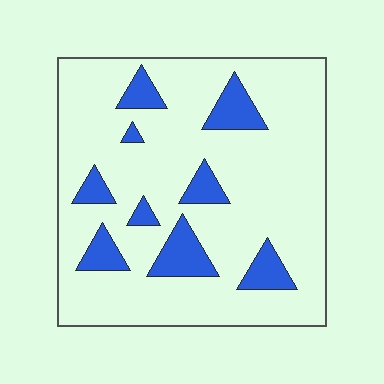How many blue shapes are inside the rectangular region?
9.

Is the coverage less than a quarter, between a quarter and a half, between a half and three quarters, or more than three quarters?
Less than a quarter.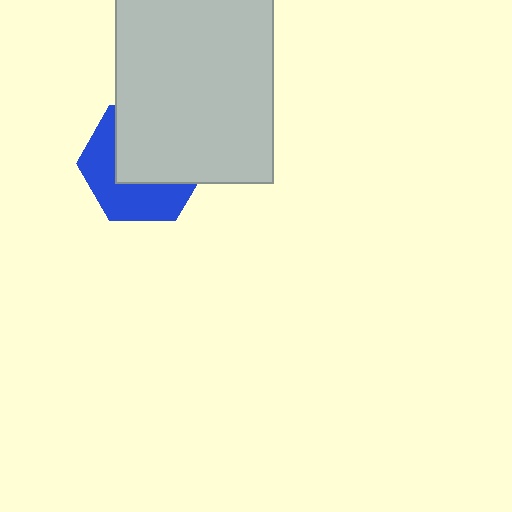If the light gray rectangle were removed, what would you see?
You would see the complete blue hexagon.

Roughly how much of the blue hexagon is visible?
About half of it is visible (roughly 46%).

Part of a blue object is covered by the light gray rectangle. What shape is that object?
It is a hexagon.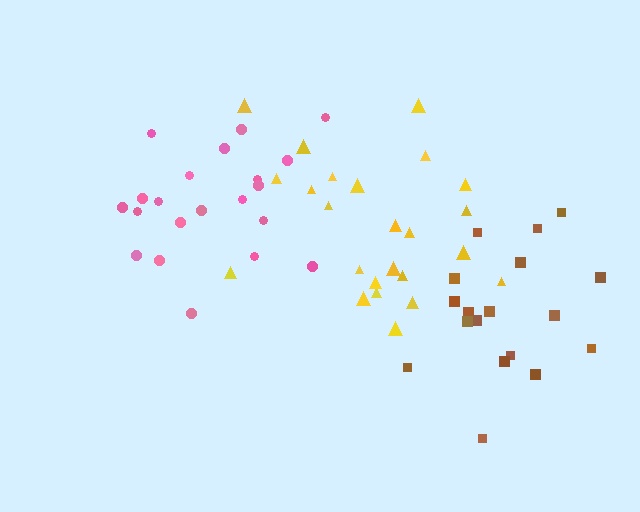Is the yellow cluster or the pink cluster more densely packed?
Yellow.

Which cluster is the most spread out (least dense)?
Brown.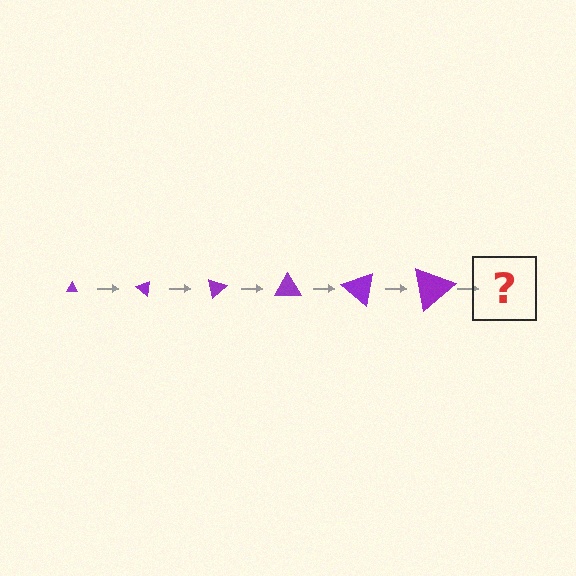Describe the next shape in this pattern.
It should be a triangle, larger than the previous one and rotated 240 degrees from the start.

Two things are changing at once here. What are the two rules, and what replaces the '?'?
The two rules are that the triangle grows larger each step and it rotates 40 degrees each step. The '?' should be a triangle, larger than the previous one and rotated 240 degrees from the start.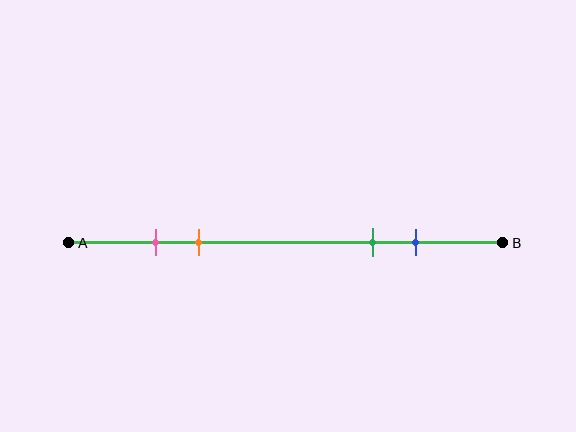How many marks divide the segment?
There are 4 marks dividing the segment.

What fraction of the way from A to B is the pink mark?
The pink mark is approximately 20% (0.2) of the way from A to B.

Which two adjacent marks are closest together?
The pink and orange marks are the closest adjacent pair.